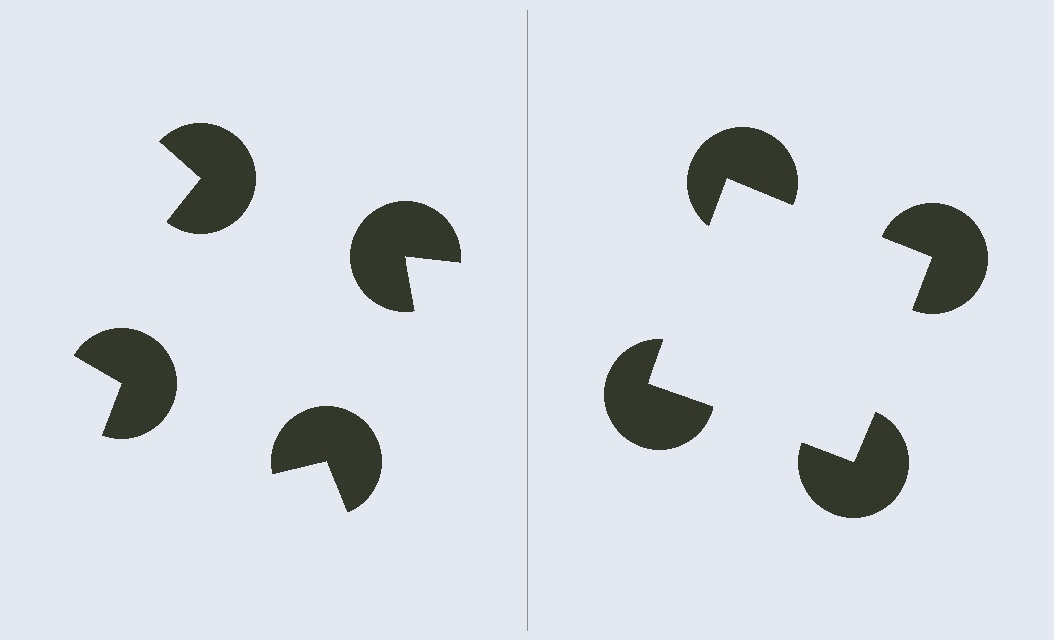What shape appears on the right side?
An illusory square.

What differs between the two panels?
The pac-man discs are positioned identically on both sides; only the wedge orientations differ. On the right they align to a square; on the left they are misaligned.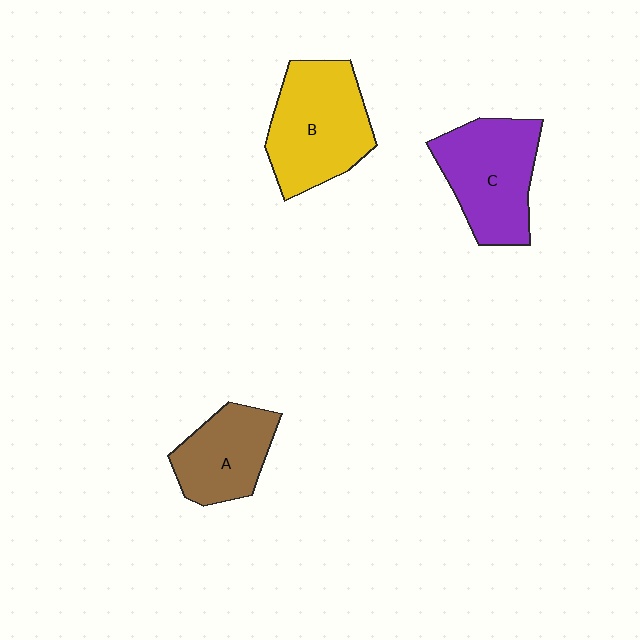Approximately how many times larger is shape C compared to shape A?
Approximately 1.3 times.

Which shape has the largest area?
Shape B (yellow).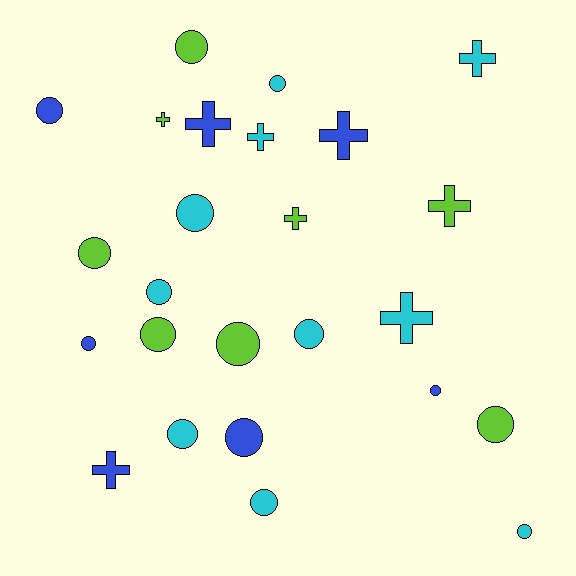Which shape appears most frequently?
Circle, with 16 objects.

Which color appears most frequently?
Cyan, with 10 objects.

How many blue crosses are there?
There are 3 blue crosses.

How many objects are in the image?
There are 25 objects.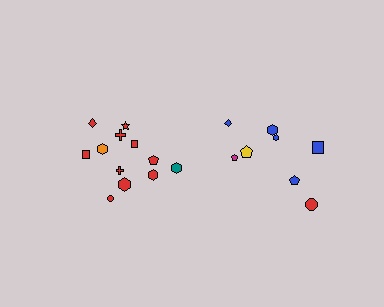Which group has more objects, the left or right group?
The left group.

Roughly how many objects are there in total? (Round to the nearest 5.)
Roughly 20 objects in total.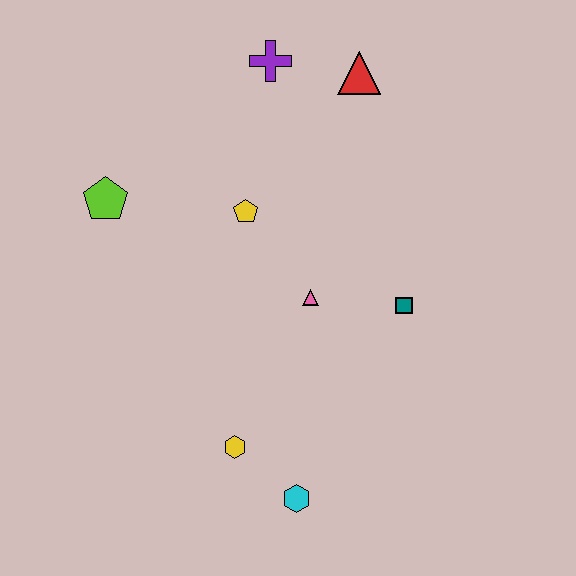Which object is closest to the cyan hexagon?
The yellow hexagon is closest to the cyan hexagon.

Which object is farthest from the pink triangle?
The purple cross is farthest from the pink triangle.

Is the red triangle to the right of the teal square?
No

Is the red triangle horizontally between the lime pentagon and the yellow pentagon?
No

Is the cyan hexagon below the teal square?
Yes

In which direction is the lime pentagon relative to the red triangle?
The lime pentagon is to the left of the red triangle.